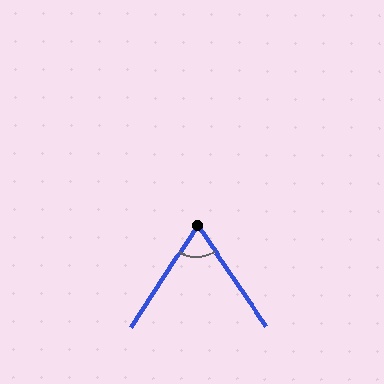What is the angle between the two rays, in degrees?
Approximately 68 degrees.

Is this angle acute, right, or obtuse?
It is acute.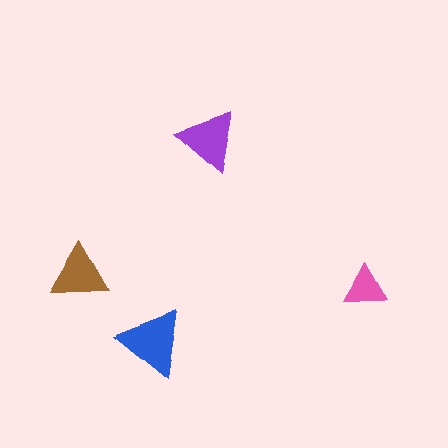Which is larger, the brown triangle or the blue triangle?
The blue one.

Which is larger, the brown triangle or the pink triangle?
The brown one.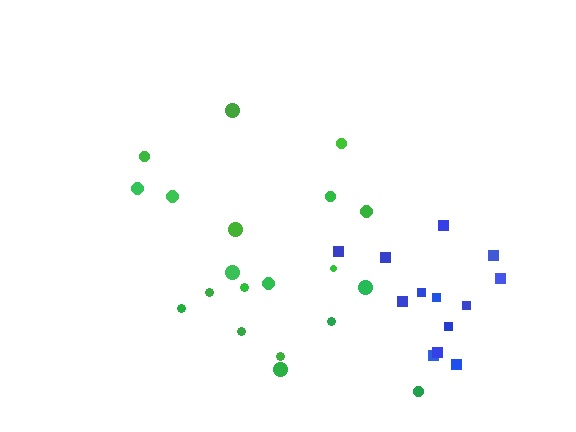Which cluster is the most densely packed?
Green.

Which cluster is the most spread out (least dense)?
Blue.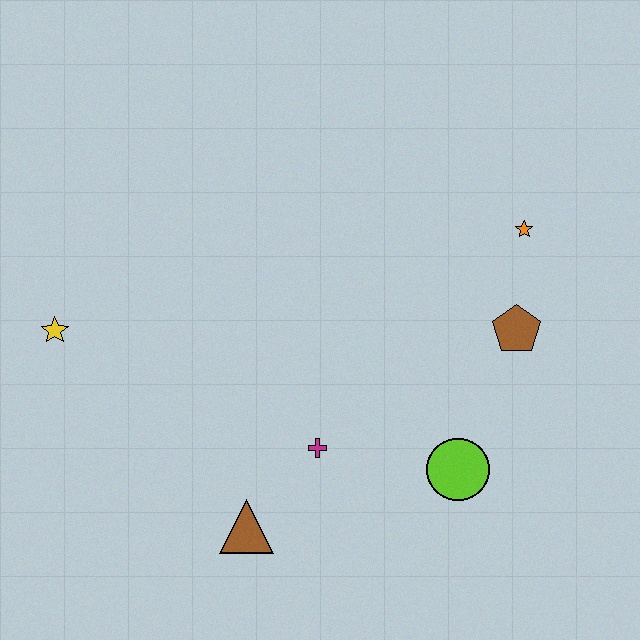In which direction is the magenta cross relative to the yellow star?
The magenta cross is to the right of the yellow star.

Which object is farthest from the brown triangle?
The orange star is farthest from the brown triangle.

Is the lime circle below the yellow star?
Yes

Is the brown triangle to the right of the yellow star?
Yes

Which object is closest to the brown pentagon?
The orange star is closest to the brown pentagon.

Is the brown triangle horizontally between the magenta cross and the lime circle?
No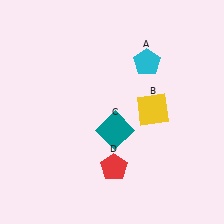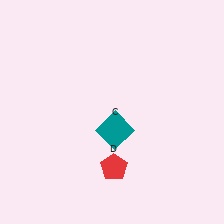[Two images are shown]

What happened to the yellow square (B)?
The yellow square (B) was removed in Image 2. It was in the top-right area of Image 1.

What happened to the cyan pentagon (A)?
The cyan pentagon (A) was removed in Image 2. It was in the top-right area of Image 1.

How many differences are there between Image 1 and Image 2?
There are 2 differences between the two images.